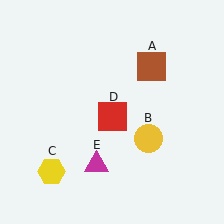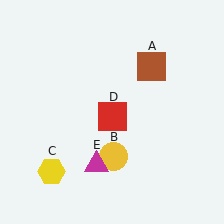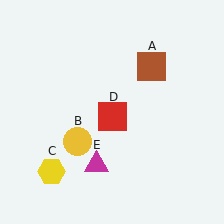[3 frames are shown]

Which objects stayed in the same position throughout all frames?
Brown square (object A) and yellow hexagon (object C) and red square (object D) and magenta triangle (object E) remained stationary.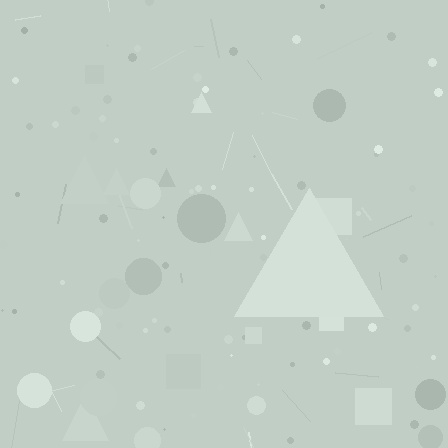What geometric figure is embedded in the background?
A triangle is embedded in the background.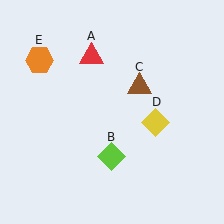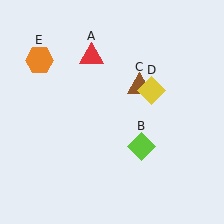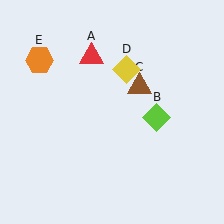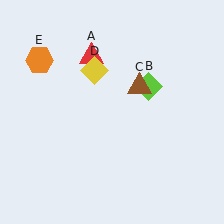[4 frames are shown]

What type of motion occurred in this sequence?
The lime diamond (object B), yellow diamond (object D) rotated counterclockwise around the center of the scene.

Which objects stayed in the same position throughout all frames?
Red triangle (object A) and brown triangle (object C) and orange hexagon (object E) remained stationary.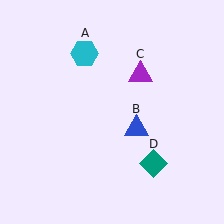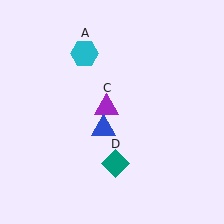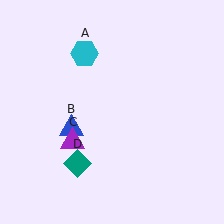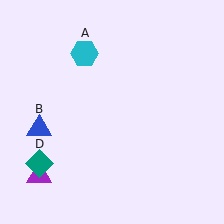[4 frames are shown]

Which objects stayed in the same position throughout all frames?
Cyan hexagon (object A) remained stationary.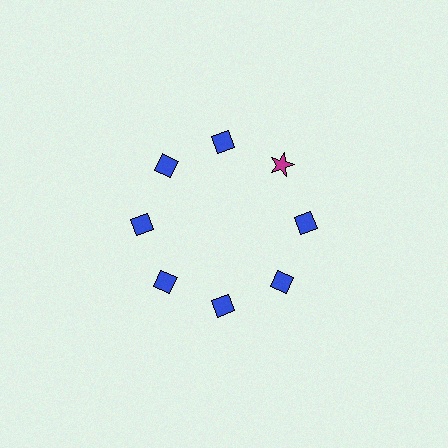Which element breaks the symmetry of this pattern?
The magenta star at roughly the 2 o'clock position breaks the symmetry. All other shapes are blue diamonds.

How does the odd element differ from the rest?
It differs in both color (magenta instead of blue) and shape (star instead of diamond).